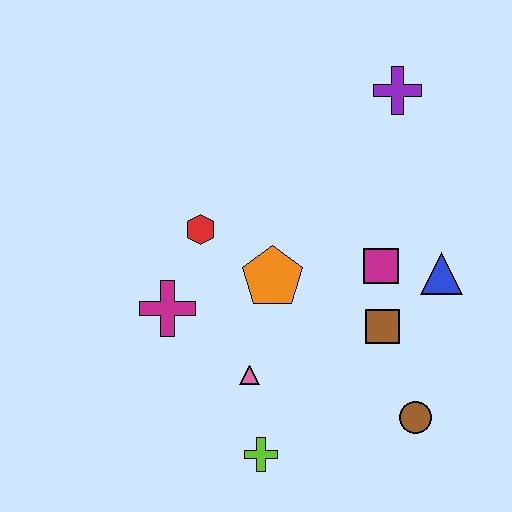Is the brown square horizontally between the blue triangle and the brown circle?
No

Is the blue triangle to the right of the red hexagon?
Yes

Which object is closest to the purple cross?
The magenta square is closest to the purple cross.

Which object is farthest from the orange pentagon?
The purple cross is farthest from the orange pentagon.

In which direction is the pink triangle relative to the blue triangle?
The pink triangle is to the left of the blue triangle.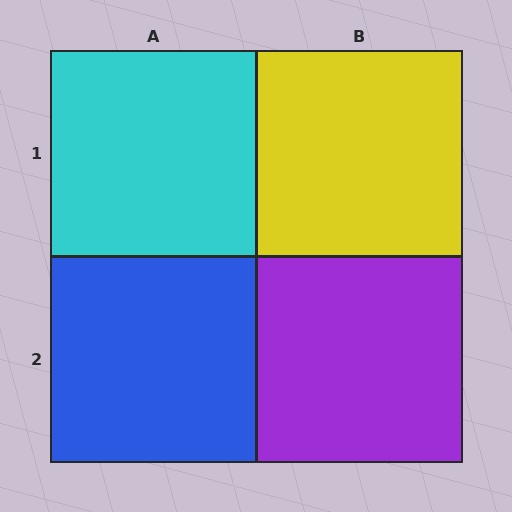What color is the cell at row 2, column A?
Blue.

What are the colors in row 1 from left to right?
Cyan, yellow.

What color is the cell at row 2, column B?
Purple.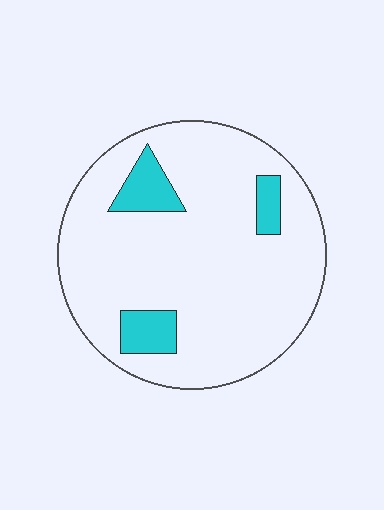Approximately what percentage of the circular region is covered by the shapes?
Approximately 10%.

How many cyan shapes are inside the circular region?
3.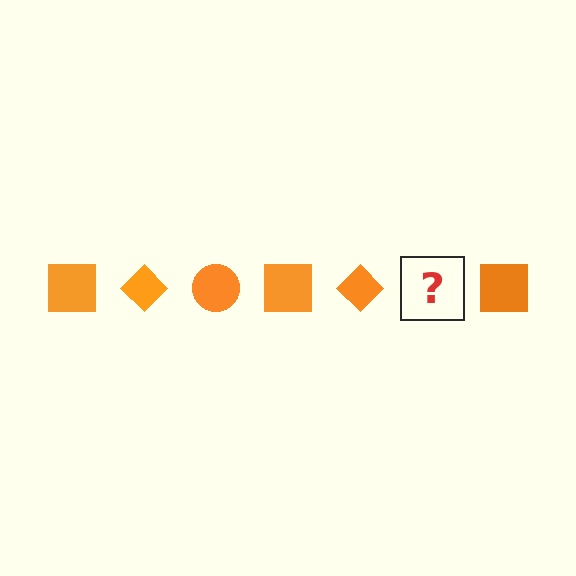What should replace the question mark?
The question mark should be replaced with an orange circle.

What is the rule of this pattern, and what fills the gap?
The rule is that the pattern cycles through square, diamond, circle shapes in orange. The gap should be filled with an orange circle.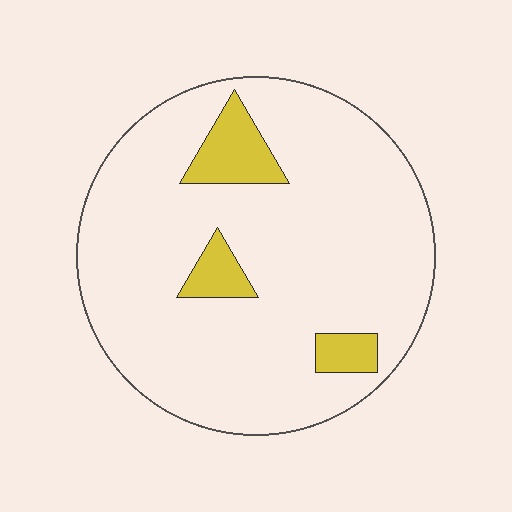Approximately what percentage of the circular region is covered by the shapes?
Approximately 10%.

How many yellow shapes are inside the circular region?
3.